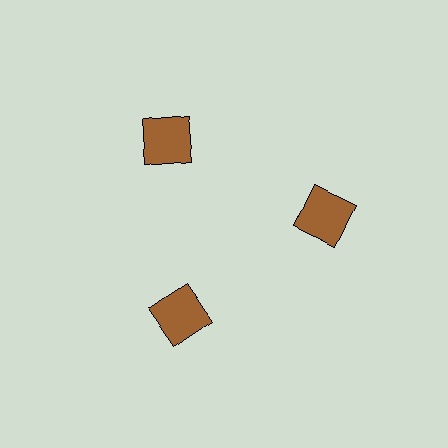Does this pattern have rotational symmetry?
Yes, this pattern has 3-fold rotational symmetry. It looks the same after rotating 120 degrees around the center.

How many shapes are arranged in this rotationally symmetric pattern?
There are 3 shapes, arranged in 3 groups of 1.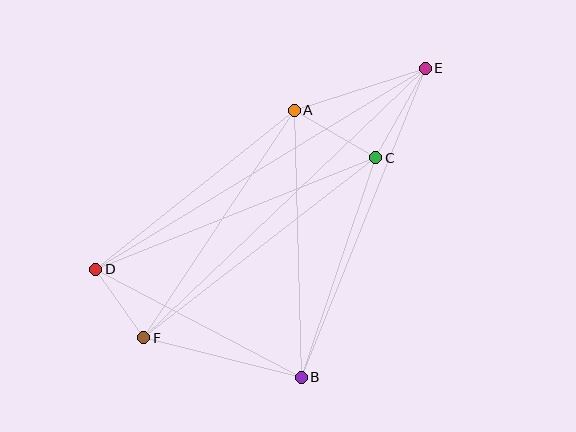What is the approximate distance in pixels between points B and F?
The distance between B and F is approximately 162 pixels.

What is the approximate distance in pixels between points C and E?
The distance between C and E is approximately 102 pixels.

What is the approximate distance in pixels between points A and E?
The distance between A and E is approximately 137 pixels.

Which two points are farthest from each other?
Points E and F are farthest from each other.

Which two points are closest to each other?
Points D and F are closest to each other.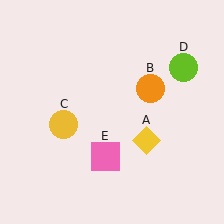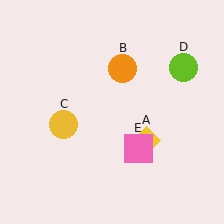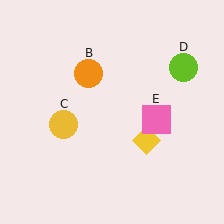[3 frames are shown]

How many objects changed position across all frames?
2 objects changed position: orange circle (object B), pink square (object E).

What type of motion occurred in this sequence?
The orange circle (object B), pink square (object E) rotated counterclockwise around the center of the scene.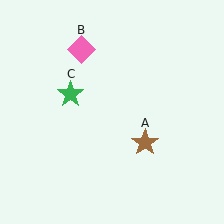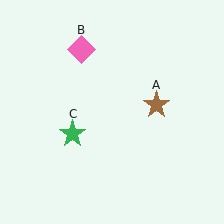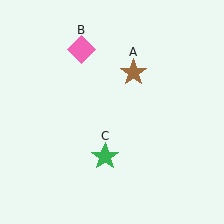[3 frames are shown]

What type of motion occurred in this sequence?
The brown star (object A), green star (object C) rotated counterclockwise around the center of the scene.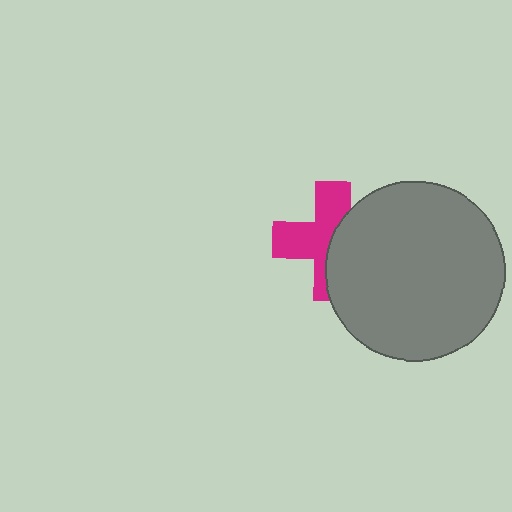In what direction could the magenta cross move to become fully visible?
The magenta cross could move left. That would shift it out from behind the gray circle entirely.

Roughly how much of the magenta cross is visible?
About half of it is visible (roughly 56%).